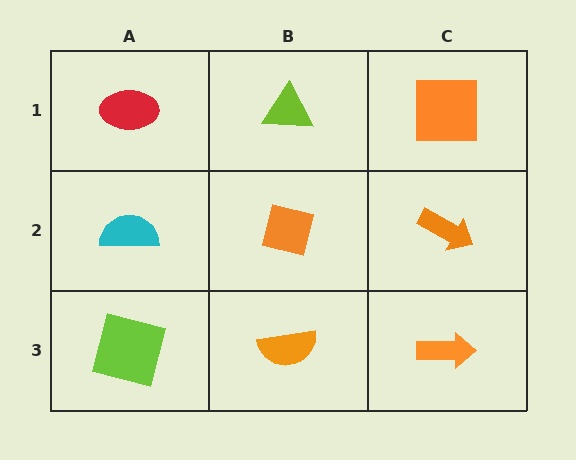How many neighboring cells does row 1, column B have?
3.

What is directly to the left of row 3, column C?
An orange semicircle.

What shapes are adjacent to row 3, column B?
An orange square (row 2, column B), a lime square (row 3, column A), an orange arrow (row 3, column C).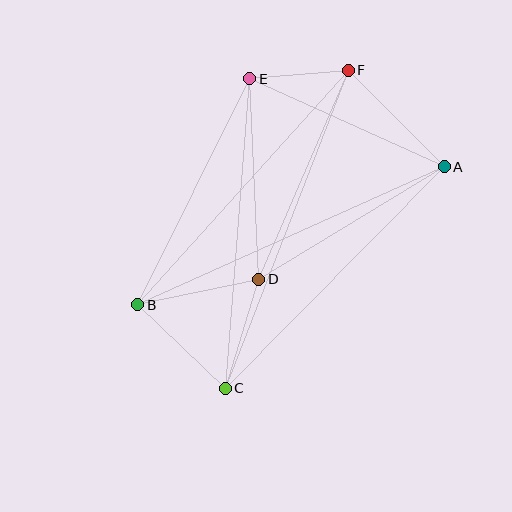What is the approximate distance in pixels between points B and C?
The distance between B and C is approximately 121 pixels.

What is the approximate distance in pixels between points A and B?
The distance between A and B is approximately 336 pixels.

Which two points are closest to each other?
Points E and F are closest to each other.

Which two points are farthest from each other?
Points C and F are farthest from each other.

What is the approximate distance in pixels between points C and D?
The distance between C and D is approximately 114 pixels.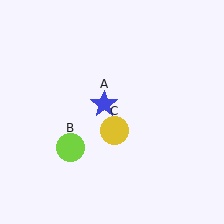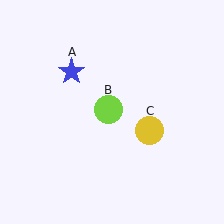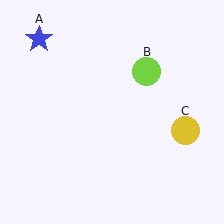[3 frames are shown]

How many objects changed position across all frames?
3 objects changed position: blue star (object A), lime circle (object B), yellow circle (object C).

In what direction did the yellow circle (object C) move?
The yellow circle (object C) moved right.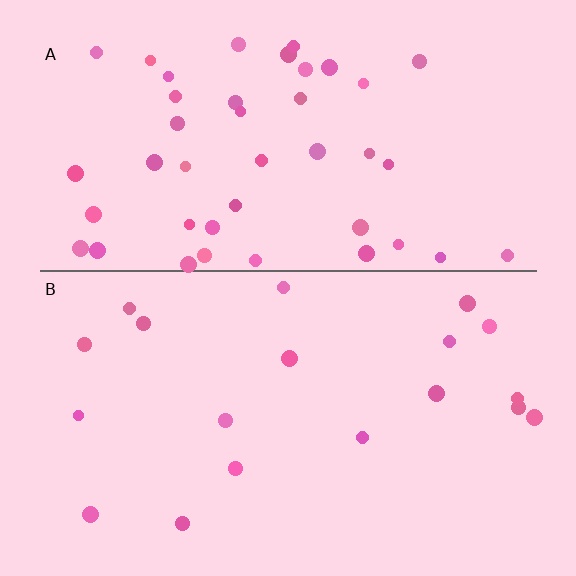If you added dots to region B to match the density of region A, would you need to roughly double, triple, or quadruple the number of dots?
Approximately double.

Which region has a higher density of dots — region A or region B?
A (the top).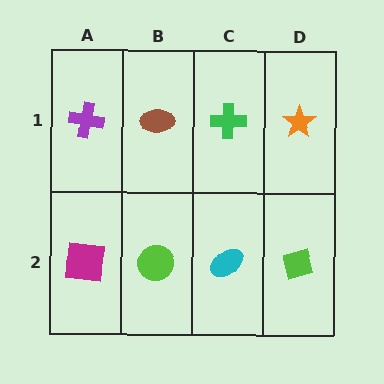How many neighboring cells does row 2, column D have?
2.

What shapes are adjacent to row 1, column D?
A lime diamond (row 2, column D), a green cross (row 1, column C).